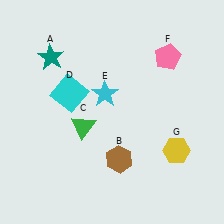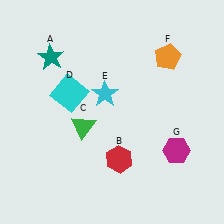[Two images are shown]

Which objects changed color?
B changed from brown to red. F changed from pink to orange. G changed from yellow to magenta.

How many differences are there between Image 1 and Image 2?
There are 3 differences between the two images.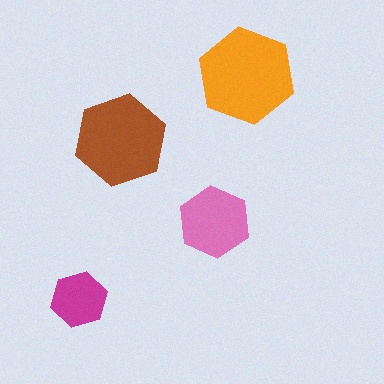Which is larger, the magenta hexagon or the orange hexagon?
The orange one.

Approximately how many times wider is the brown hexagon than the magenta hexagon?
About 1.5 times wider.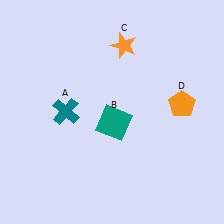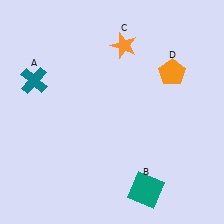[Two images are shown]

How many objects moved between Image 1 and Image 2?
3 objects moved between the two images.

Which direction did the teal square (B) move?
The teal square (B) moved down.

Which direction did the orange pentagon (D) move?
The orange pentagon (D) moved up.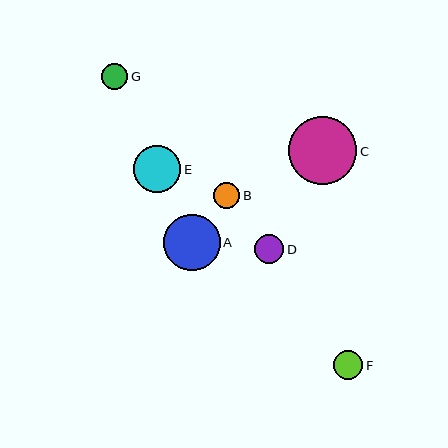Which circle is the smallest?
Circle G is the smallest with a size of approximately 26 pixels.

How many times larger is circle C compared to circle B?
Circle C is approximately 2.6 times the size of circle B.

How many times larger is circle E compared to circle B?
Circle E is approximately 1.8 times the size of circle B.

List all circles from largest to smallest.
From largest to smallest: C, A, E, F, D, B, G.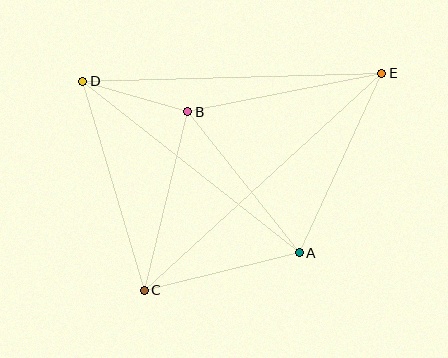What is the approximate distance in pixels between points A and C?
The distance between A and C is approximately 159 pixels.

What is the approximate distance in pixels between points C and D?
The distance between C and D is approximately 218 pixels.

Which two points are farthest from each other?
Points C and E are farthest from each other.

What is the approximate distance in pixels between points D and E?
The distance between D and E is approximately 299 pixels.